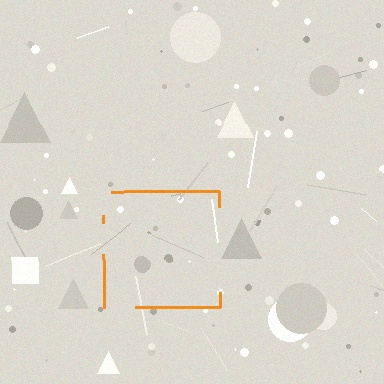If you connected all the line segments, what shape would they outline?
They would outline a square.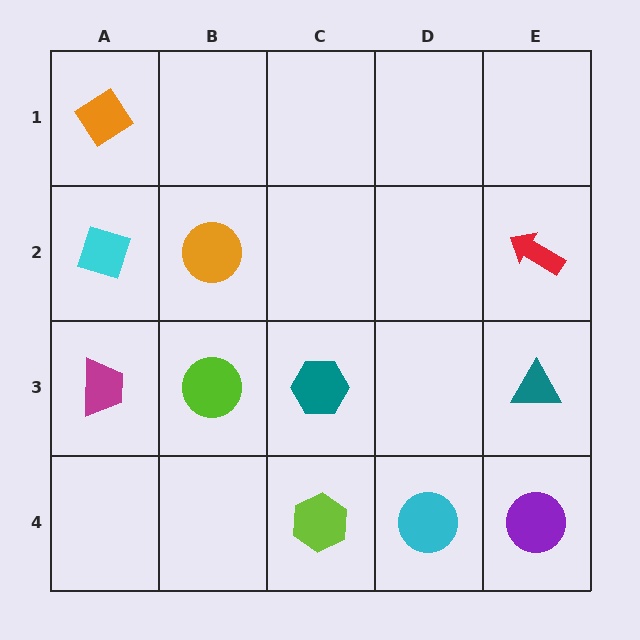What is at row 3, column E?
A teal triangle.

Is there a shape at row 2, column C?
No, that cell is empty.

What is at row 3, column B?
A lime circle.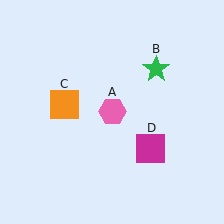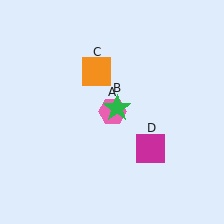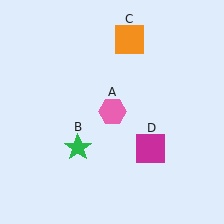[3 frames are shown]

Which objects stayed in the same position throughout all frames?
Pink hexagon (object A) and magenta square (object D) remained stationary.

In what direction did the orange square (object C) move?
The orange square (object C) moved up and to the right.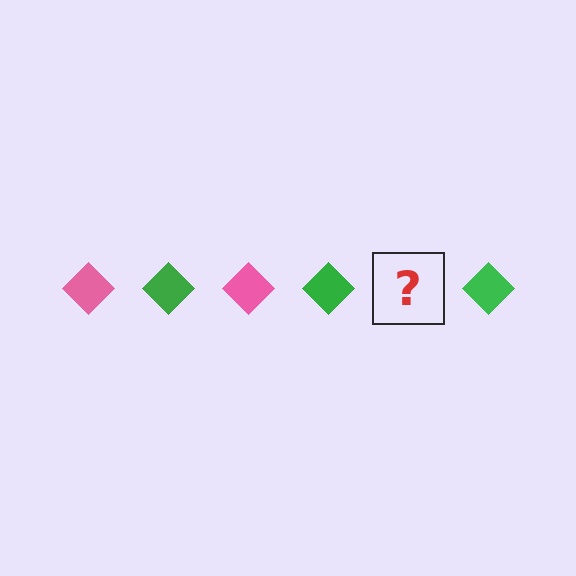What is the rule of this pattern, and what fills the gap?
The rule is that the pattern cycles through pink, green diamonds. The gap should be filled with a pink diamond.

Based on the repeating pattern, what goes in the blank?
The blank should be a pink diamond.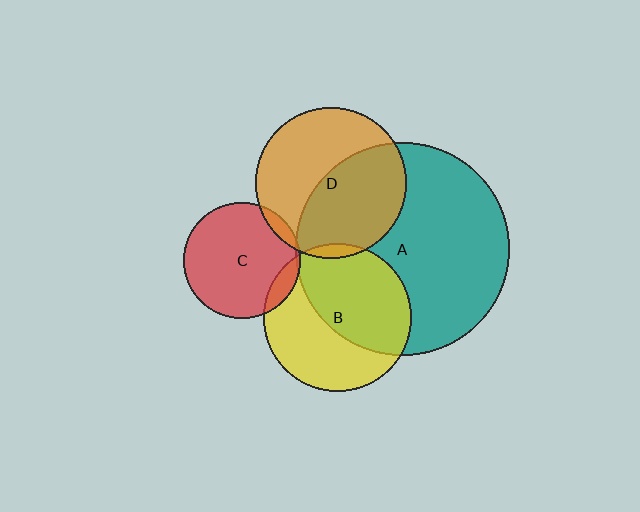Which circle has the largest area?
Circle A (teal).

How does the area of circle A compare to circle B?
Approximately 2.1 times.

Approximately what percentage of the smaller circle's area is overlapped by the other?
Approximately 5%.